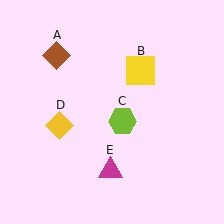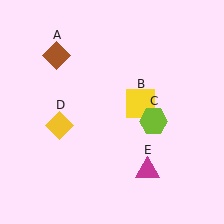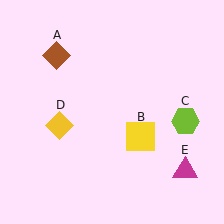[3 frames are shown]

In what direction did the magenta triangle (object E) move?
The magenta triangle (object E) moved right.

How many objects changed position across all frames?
3 objects changed position: yellow square (object B), lime hexagon (object C), magenta triangle (object E).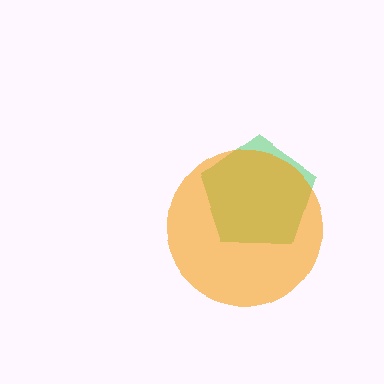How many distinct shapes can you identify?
There are 2 distinct shapes: a green pentagon, an orange circle.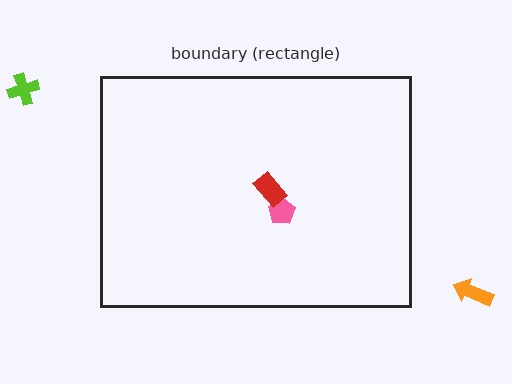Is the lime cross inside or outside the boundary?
Outside.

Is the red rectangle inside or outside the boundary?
Inside.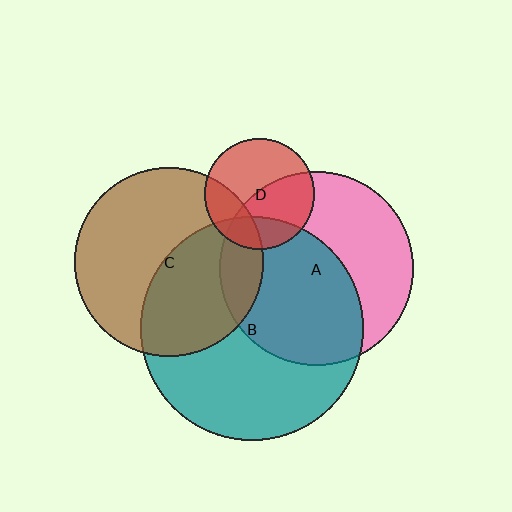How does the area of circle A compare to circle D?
Approximately 3.1 times.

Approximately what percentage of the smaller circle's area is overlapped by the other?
Approximately 55%.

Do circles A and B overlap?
Yes.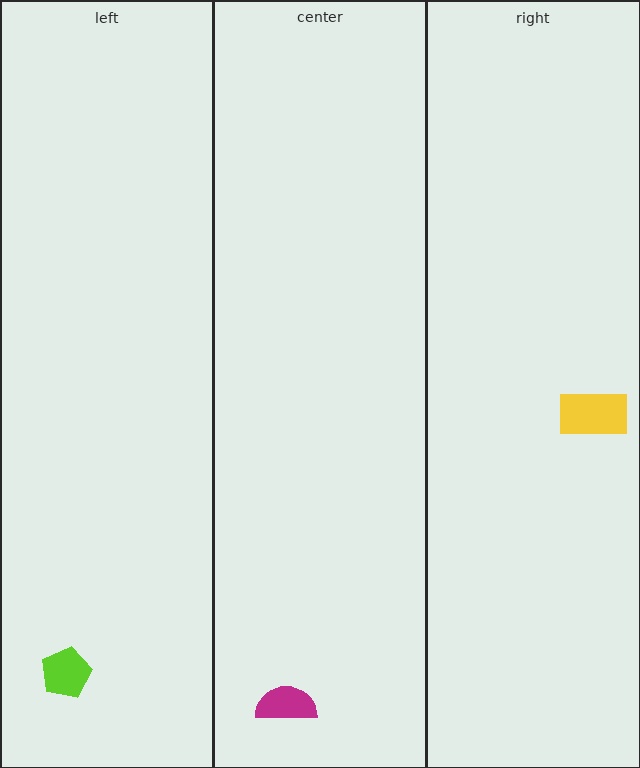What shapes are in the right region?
The yellow rectangle.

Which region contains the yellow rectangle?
The right region.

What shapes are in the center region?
The magenta semicircle.